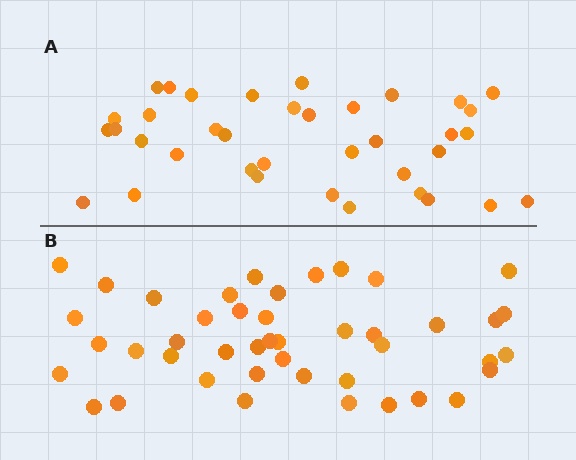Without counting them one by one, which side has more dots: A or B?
Region B (the bottom region) has more dots.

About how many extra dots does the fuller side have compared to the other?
Region B has roughly 8 or so more dots than region A.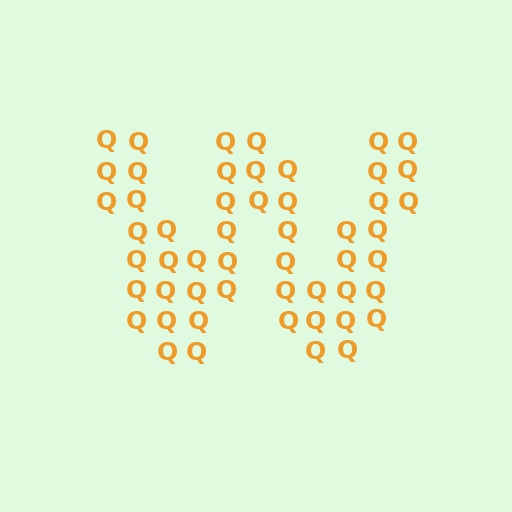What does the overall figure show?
The overall figure shows the letter W.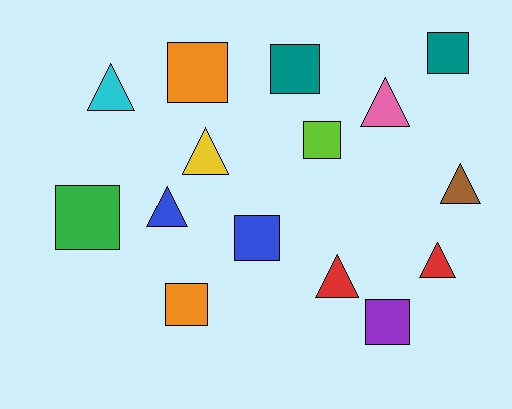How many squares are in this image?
There are 8 squares.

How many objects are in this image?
There are 15 objects.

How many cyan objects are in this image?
There is 1 cyan object.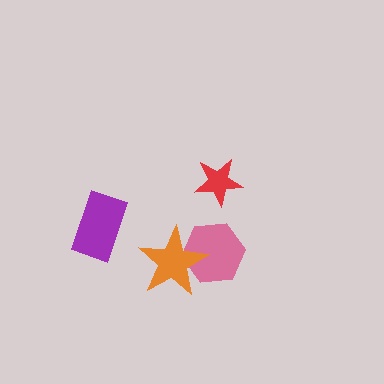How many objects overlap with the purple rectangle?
0 objects overlap with the purple rectangle.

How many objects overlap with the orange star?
1 object overlaps with the orange star.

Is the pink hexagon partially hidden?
Yes, it is partially covered by another shape.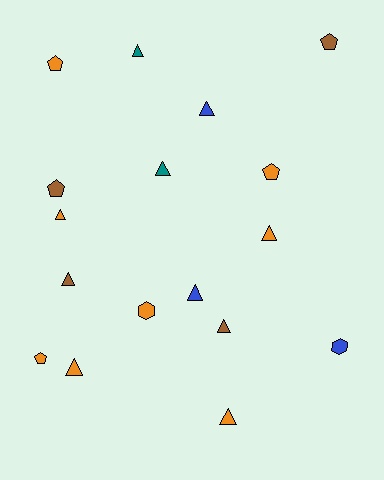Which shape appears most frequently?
Triangle, with 10 objects.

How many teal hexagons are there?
There are no teal hexagons.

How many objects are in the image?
There are 17 objects.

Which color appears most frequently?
Orange, with 8 objects.